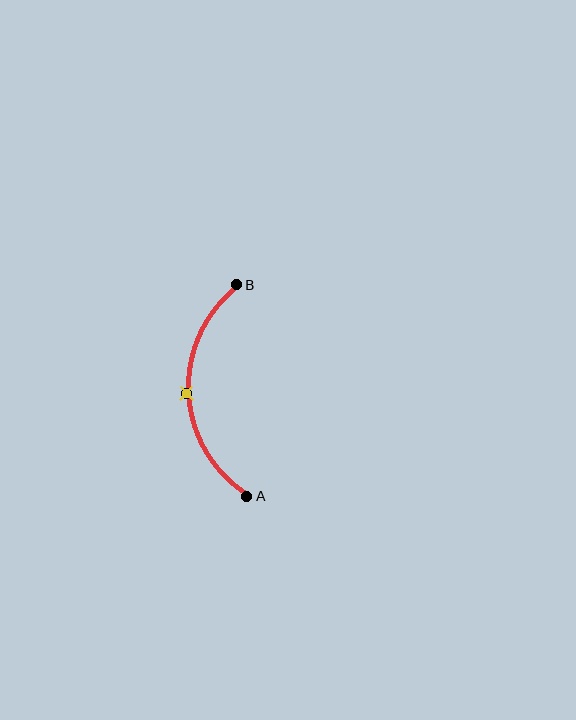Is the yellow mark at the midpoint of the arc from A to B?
Yes. The yellow mark lies on the arc at equal arc-length from both A and B — it is the arc midpoint.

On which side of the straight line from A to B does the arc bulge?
The arc bulges to the left of the straight line connecting A and B.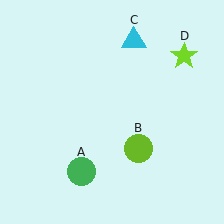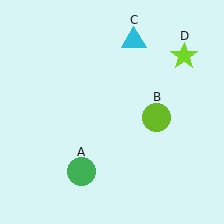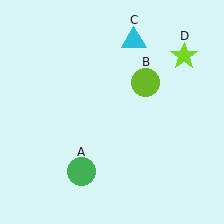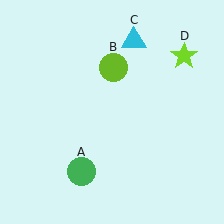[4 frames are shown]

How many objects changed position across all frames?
1 object changed position: lime circle (object B).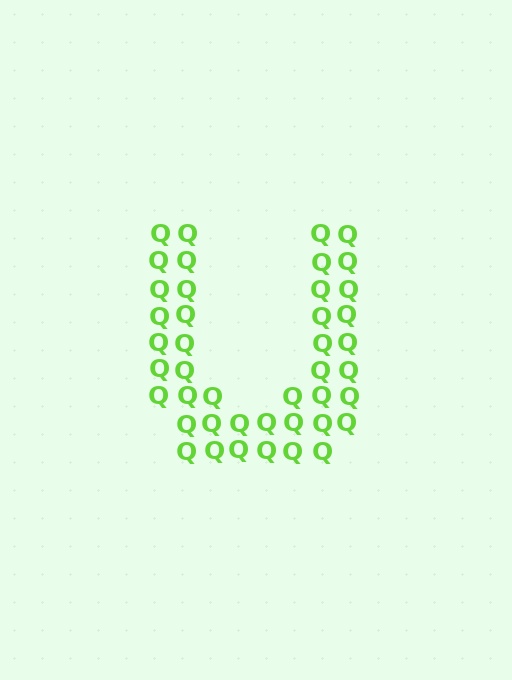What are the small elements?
The small elements are letter Q's.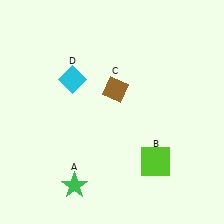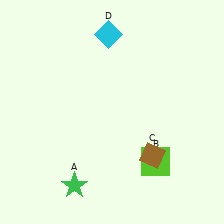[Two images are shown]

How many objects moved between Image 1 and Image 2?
2 objects moved between the two images.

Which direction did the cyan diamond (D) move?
The cyan diamond (D) moved up.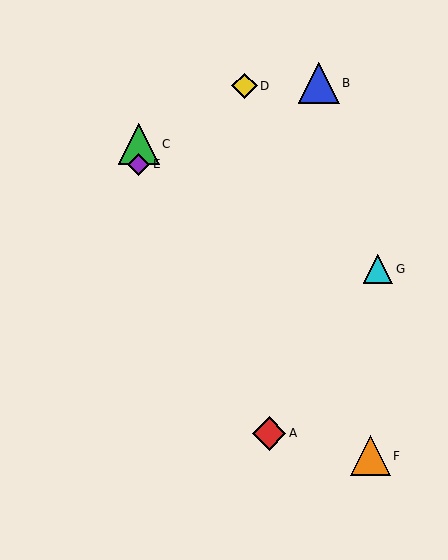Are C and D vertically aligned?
No, C is at x≈139 and D is at x≈244.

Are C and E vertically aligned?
Yes, both are at x≈139.